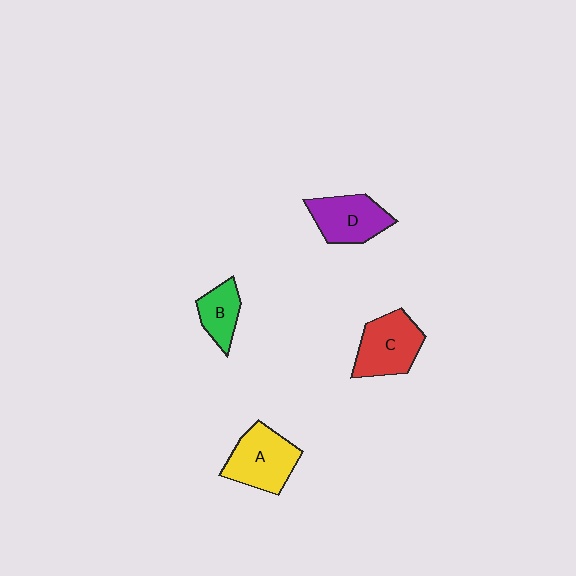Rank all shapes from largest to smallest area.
From largest to smallest: A (yellow), C (red), D (purple), B (green).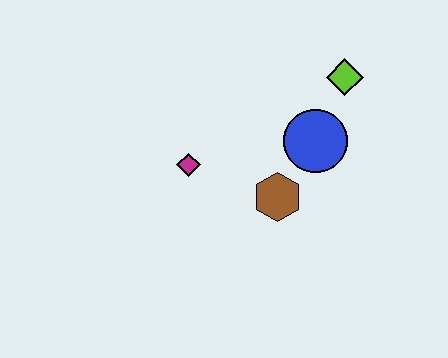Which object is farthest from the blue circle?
The magenta diamond is farthest from the blue circle.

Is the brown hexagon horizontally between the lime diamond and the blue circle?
No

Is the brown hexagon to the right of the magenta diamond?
Yes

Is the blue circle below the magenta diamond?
No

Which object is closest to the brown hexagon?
The blue circle is closest to the brown hexagon.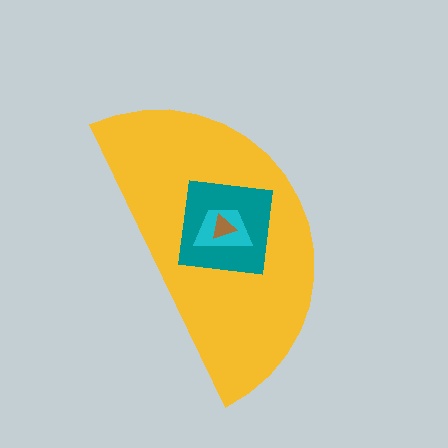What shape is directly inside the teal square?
The cyan trapezoid.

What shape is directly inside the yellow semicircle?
The teal square.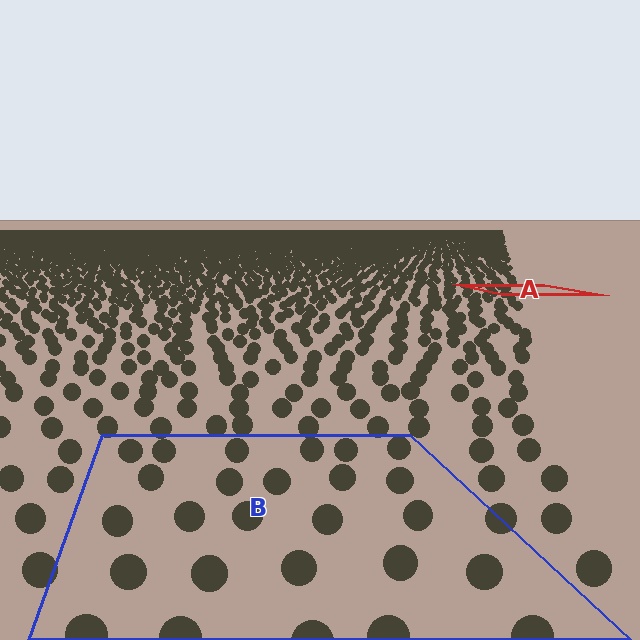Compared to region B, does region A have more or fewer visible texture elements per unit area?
Region A has more texture elements per unit area — they are packed more densely because it is farther away.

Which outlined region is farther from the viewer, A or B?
Region A is farther from the viewer — the texture elements inside it appear smaller and more densely packed.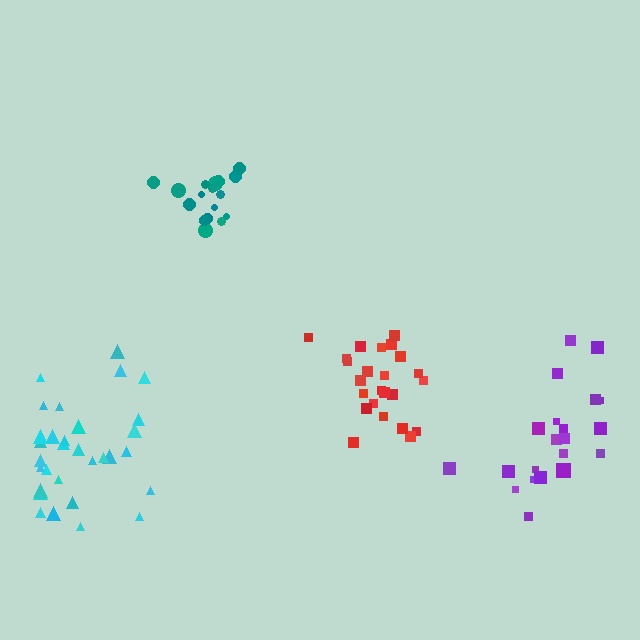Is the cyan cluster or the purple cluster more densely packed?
Cyan.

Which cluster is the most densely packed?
Teal.